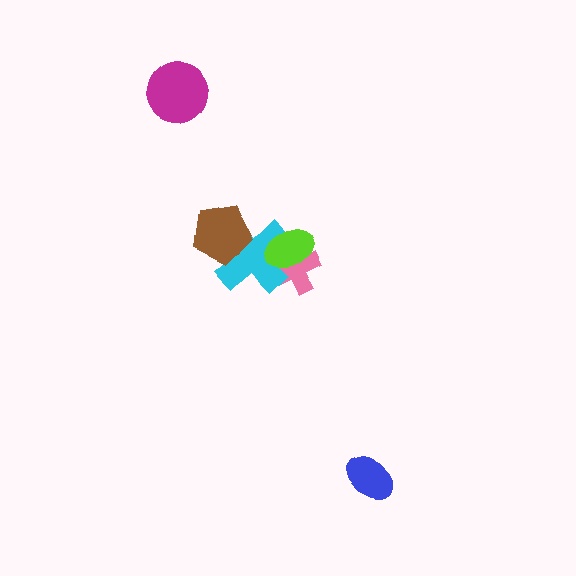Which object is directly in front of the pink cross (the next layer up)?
The cyan cross is directly in front of the pink cross.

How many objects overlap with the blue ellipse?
0 objects overlap with the blue ellipse.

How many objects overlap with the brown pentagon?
1 object overlaps with the brown pentagon.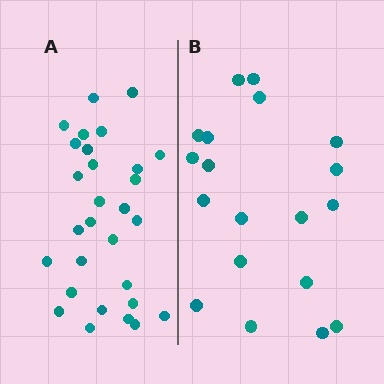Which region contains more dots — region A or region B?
Region A (the left region) has more dots.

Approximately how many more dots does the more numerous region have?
Region A has roughly 10 or so more dots than region B.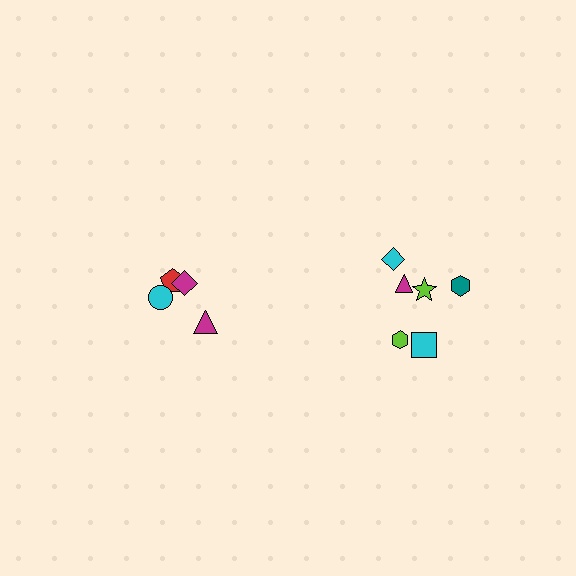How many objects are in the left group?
There are 4 objects.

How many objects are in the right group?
There are 6 objects.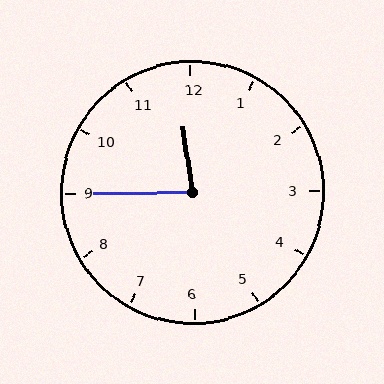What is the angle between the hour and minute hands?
Approximately 82 degrees.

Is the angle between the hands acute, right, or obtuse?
It is acute.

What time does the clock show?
11:45.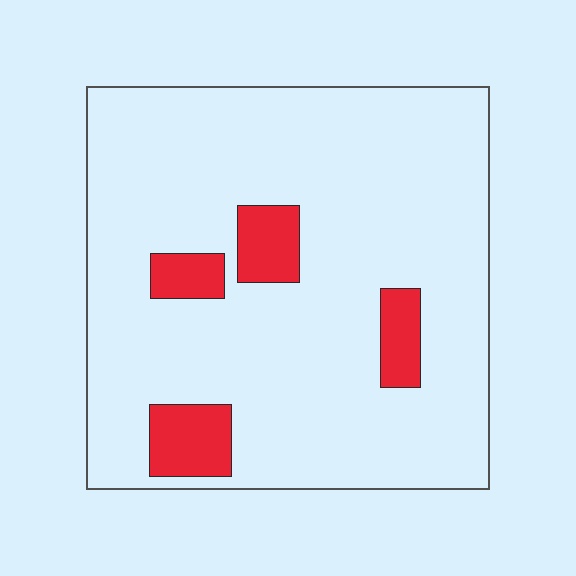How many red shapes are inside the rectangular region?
4.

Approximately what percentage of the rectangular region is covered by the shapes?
Approximately 10%.